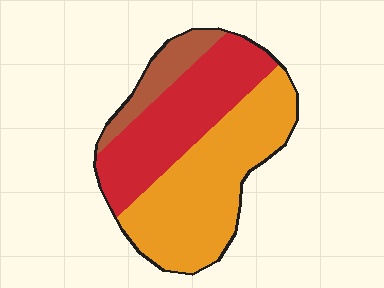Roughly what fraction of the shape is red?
Red takes up between a third and a half of the shape.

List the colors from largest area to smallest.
From largest to smallest: orange, red, brown.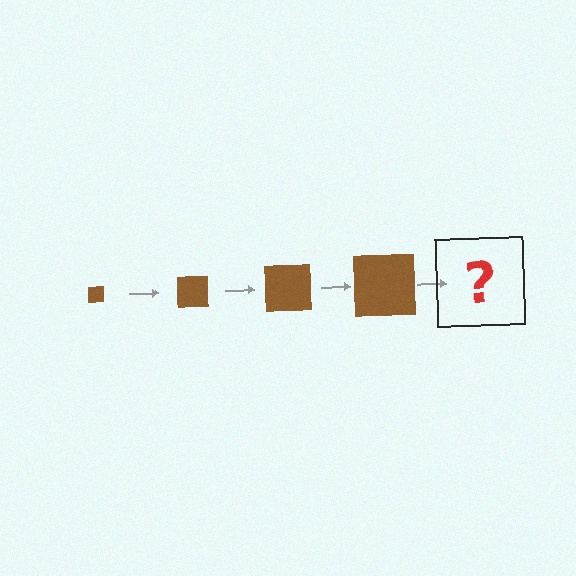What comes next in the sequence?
The next element should be a brown square, larger than the previous one.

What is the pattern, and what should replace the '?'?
The pattern is that the square gets progressively larger each step. The '?' should be a brown square, larger than the previous one.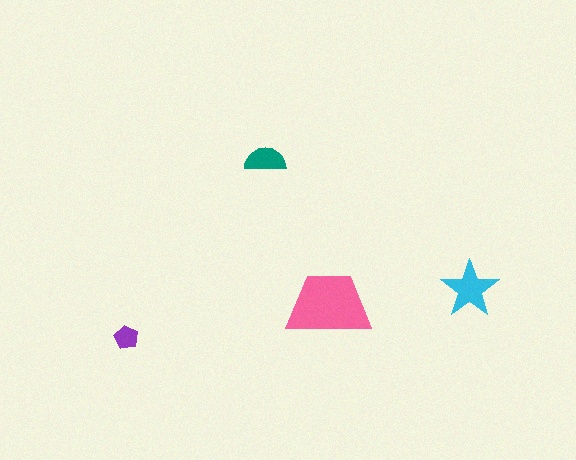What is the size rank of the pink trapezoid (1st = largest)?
1st.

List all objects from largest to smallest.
The pink trapezoid, the cyan star, the teal semicircle, the purple pentagon.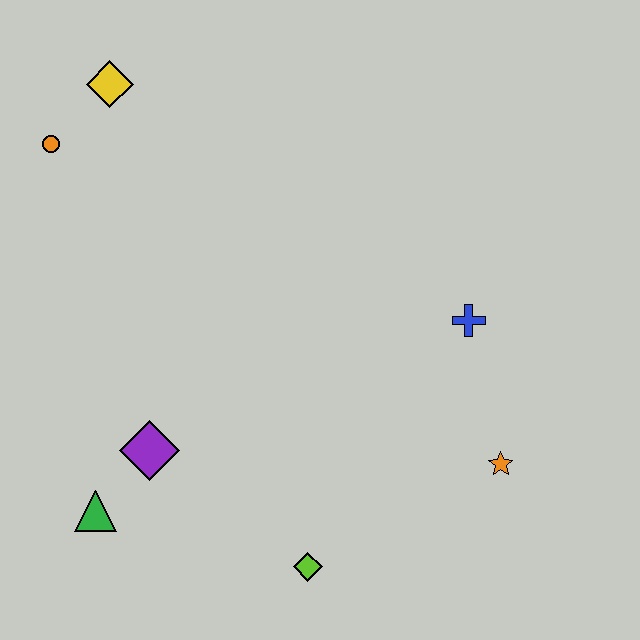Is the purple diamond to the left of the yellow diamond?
No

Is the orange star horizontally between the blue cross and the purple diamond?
No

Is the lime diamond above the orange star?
No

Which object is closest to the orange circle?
The yellow diamond is closest to the orange circle.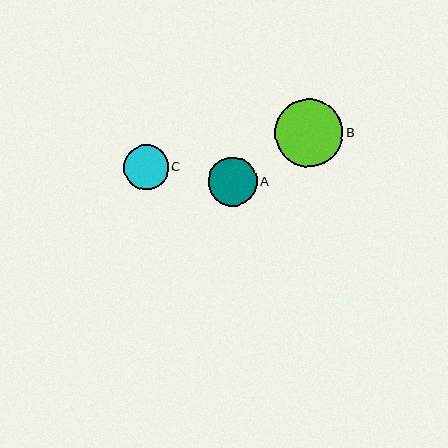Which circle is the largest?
Circle B is the largest with a size of approximately 68 pixels.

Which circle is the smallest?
Circle C is the smallest with a size of approximately 45 pixels.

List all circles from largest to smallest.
From largest to smallest: B, A, C.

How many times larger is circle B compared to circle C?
Circle B is approximately 1.5 times the size of circle C.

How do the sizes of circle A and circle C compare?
Circle A and circle C are approximately the same size.